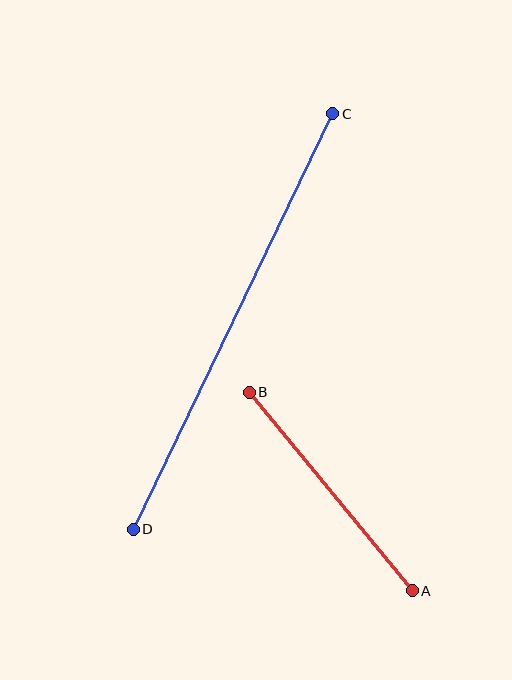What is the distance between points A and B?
The distance is approximately 257 pixels.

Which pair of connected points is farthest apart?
Points C and D are farthest apart.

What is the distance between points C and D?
The distance is approximately 461 pixels.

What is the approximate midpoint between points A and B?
The midpoint is at approximately (331, 492) pixels.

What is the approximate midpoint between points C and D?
The midpoint is at approximately (233, 321) pixels.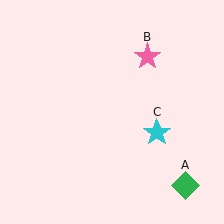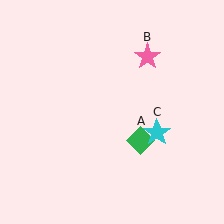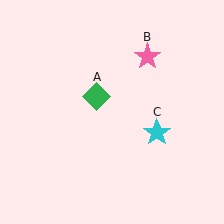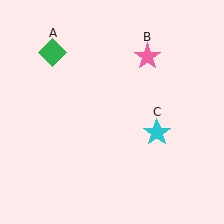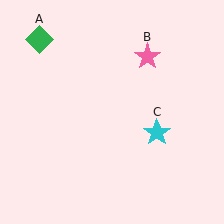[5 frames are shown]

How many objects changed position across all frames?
1 object changed position: green diamond (object A).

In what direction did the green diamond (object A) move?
The green diamond (object A) moved up and to the left.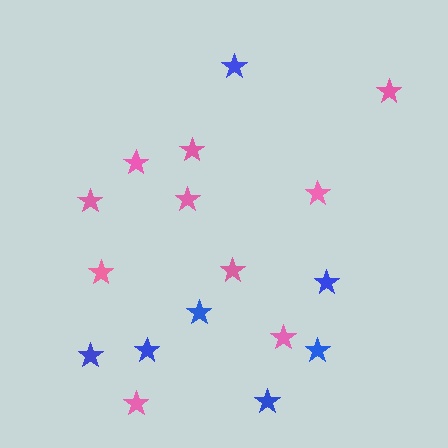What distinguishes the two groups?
There are 2 groups: one group of blue stars (7) and one group of pink stars (10).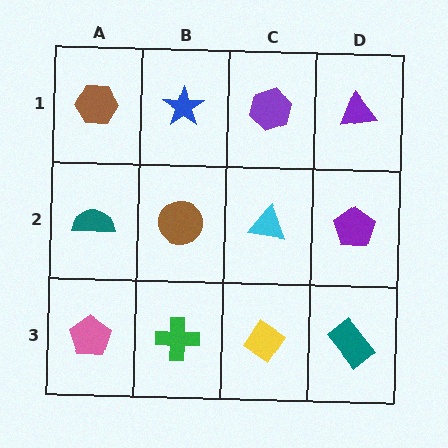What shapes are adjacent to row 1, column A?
A teal semicircle (row 2, column A), a blue star (row 1, column B).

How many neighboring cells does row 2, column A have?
3.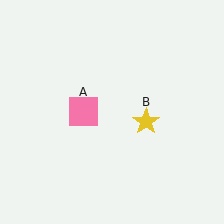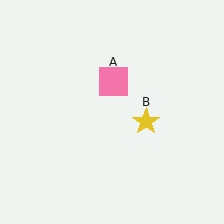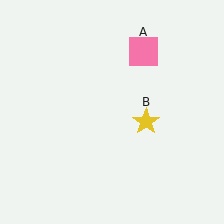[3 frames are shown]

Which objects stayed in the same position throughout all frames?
Yellow star (object B) remained stationary.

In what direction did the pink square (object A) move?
The pink square (object A) moved up and to the right.